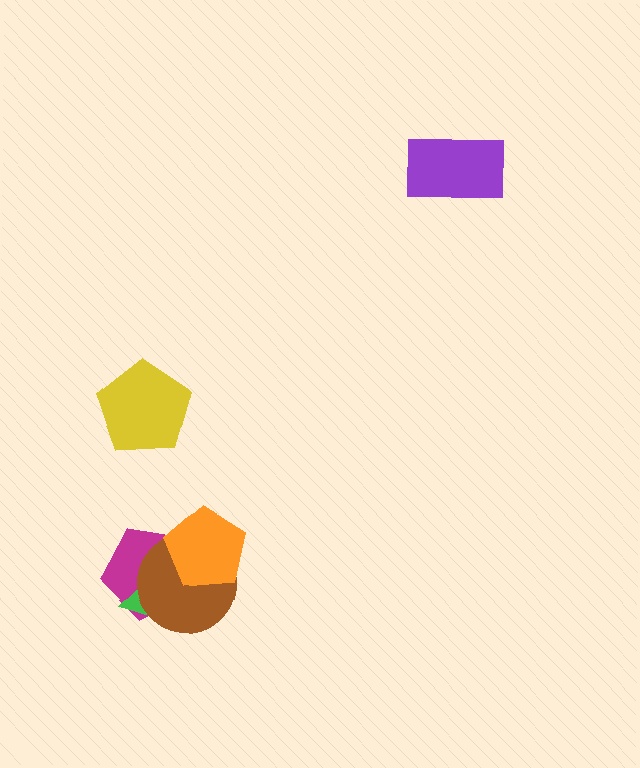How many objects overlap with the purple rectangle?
0 objects overlap with the purple rectangle.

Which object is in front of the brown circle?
The orange pentagon is in front of the brown circle.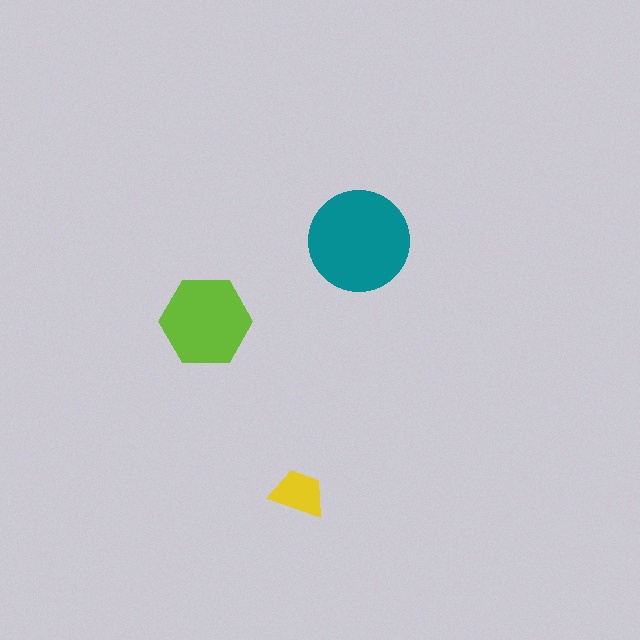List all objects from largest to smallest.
The teal circle, the lime hexagon, the yellow trapezoid.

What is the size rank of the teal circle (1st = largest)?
1st.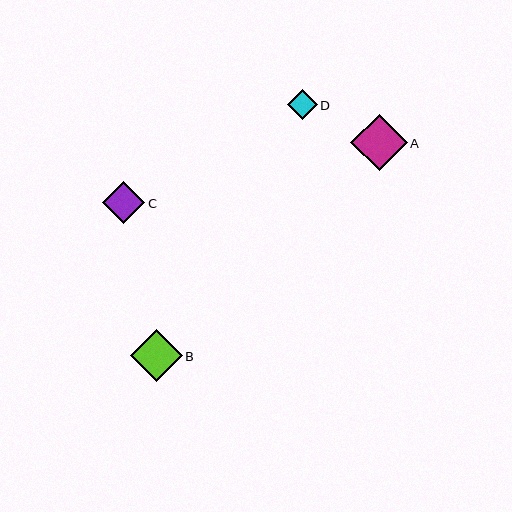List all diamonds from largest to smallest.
From largest to smallest: A, B, C, D.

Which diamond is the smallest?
Diamond D is the smallest with a size of approximately 30 pixels.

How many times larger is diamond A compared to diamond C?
Diamond A is approximately 1.3 times the size of diamond C.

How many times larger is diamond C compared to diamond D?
Diamond C is approximately 1.4 times the size of diamond D.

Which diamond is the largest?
Diamond A is the largest with a size of approximately 57 pixels.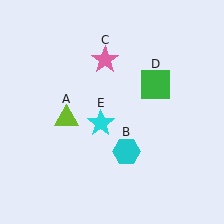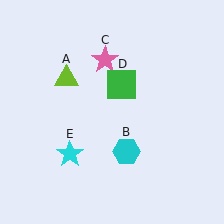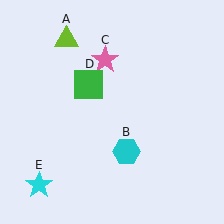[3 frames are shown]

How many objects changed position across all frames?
3 objects changed position: lime triangle (object A), green square (object D), cyan star (object E).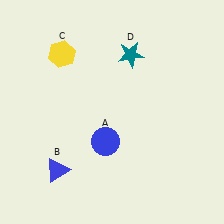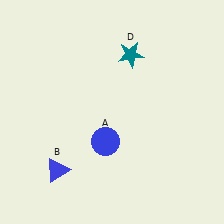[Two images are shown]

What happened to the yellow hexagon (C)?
The yellow hexagon (C) was removed in Image 2. It was in the top-left area of Image 1.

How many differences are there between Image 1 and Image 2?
There is 1 difference between the two images.